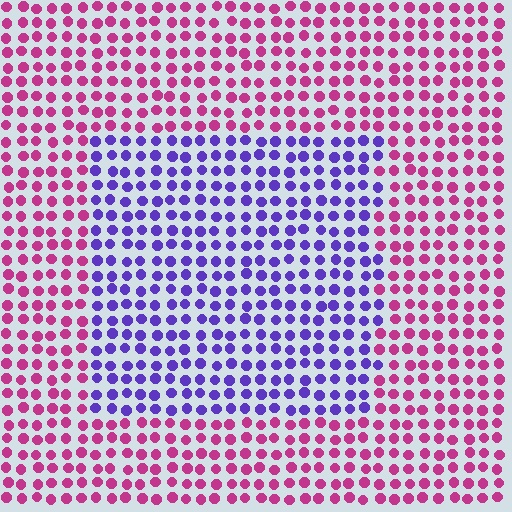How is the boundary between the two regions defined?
The boundary is defined purely by a slight shift in hue (about 66 degrees). Spacing, size, and orientation are identical on both sides.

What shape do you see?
I see a rectangle.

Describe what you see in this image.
The image is filled with small magenta elements in a uniform arrangement. A rectangle-shaped region is visible where the elements are tinted to a slightly different hue, forming a subtle color boundary.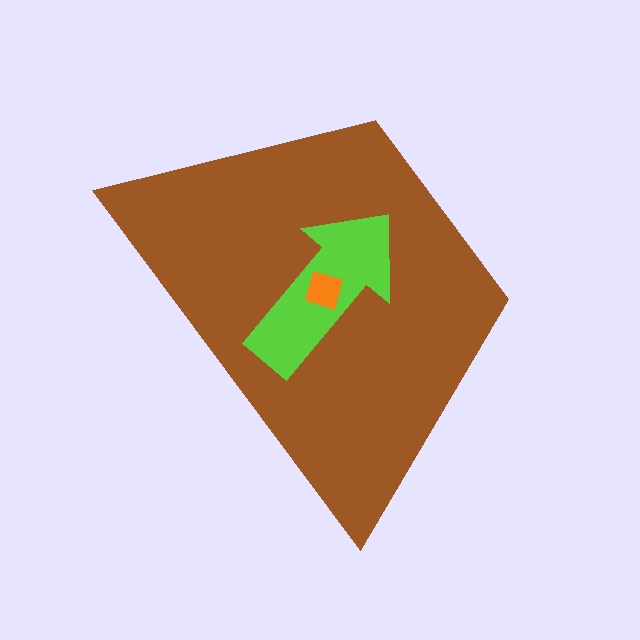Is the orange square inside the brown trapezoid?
Yes.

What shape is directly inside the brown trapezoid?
The lime arrow.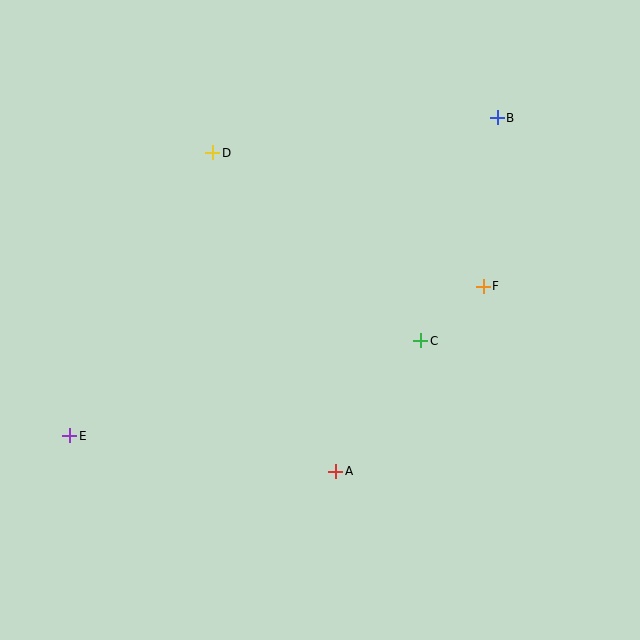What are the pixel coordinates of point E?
Point E is at (70, 436).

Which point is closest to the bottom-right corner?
Point A is closest to the bottom-right corner.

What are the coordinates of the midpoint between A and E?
The midpoint between A and E is at (203, 454).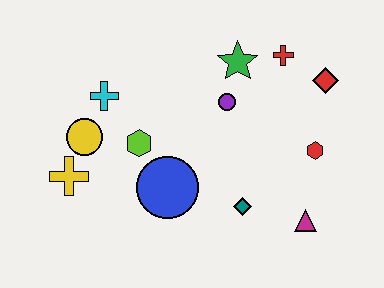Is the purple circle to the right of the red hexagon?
No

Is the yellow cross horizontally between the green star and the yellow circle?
No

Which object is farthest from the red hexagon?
The yellow cross is farthest from the red hexagon.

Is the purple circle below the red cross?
Yes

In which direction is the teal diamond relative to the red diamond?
The teal diamond is below the red diamond.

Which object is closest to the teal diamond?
The magenta triangle is closest to the teal diamond.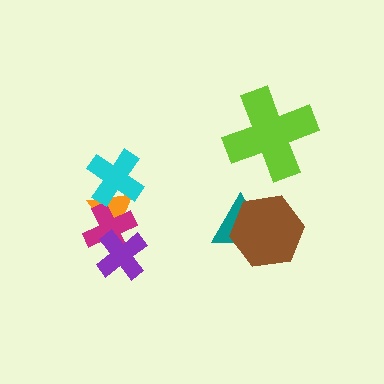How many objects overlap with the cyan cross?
1 object overlaps with the cyan cross.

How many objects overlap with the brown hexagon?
1 object overlaps with the brown hexagon.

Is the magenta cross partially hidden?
Yes, it is partially covered by another shape.